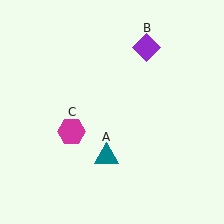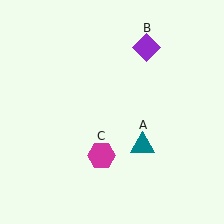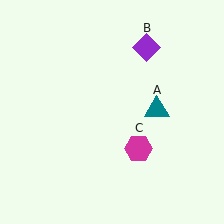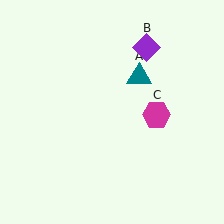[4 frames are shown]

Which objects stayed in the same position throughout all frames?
Purple diamond (object B) remained stationary.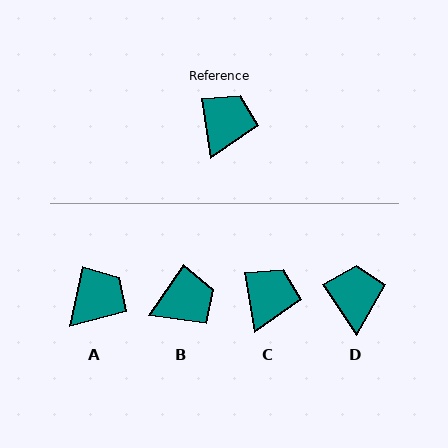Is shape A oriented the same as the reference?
No, it is off by about 20 degrees.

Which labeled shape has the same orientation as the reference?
C.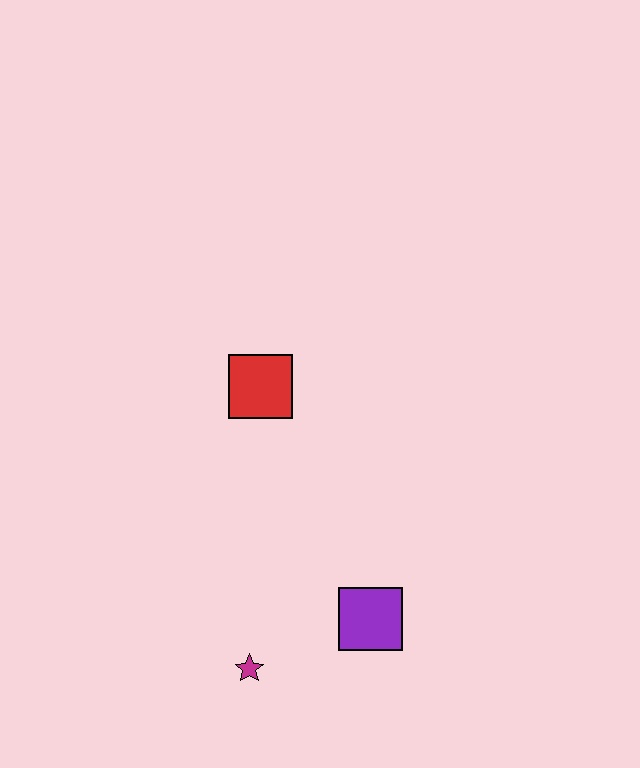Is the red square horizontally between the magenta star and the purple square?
Yes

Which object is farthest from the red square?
The magenta star is farthest from the red square.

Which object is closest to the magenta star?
The purple square is closest to the magenta star.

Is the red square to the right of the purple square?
No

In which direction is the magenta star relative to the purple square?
The magenta star is to the left of the purple square.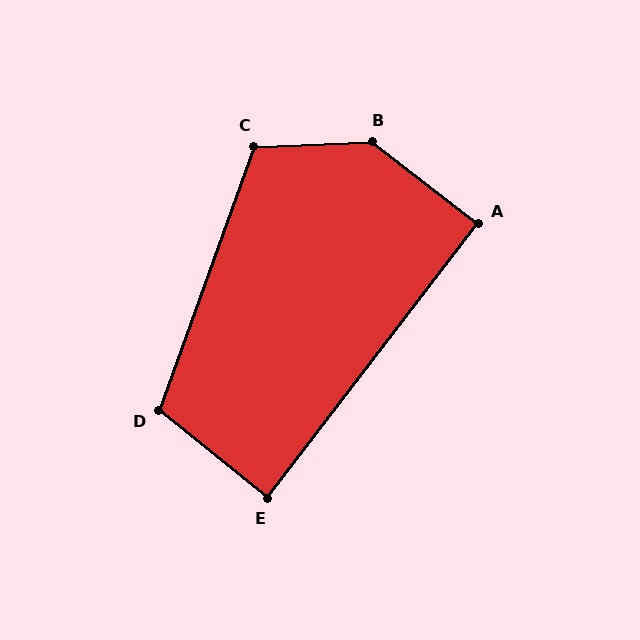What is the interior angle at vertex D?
Approximately 109 degrees (obtuse).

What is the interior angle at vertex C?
Approximately 112 degrees (obtuse).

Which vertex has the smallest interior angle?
E, at approximately 89 degrees.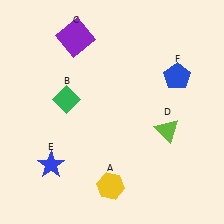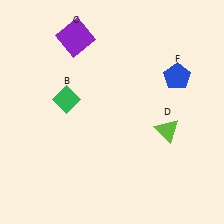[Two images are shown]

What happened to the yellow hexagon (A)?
The yellow hexagon (A) was removed in Image 2. It was in the bottom-left area of Image 1.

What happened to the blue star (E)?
The blue star (E) was removed in Image 2. It was in the bottom-left area of Image 1.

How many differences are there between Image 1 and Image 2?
There are 2 differences between the two images.